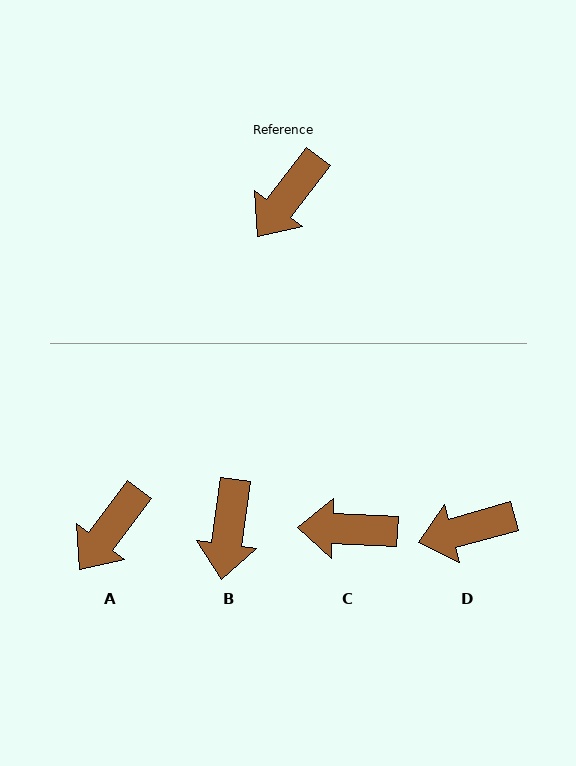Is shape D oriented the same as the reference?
No, it is off by about 37 degrees.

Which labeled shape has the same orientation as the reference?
A.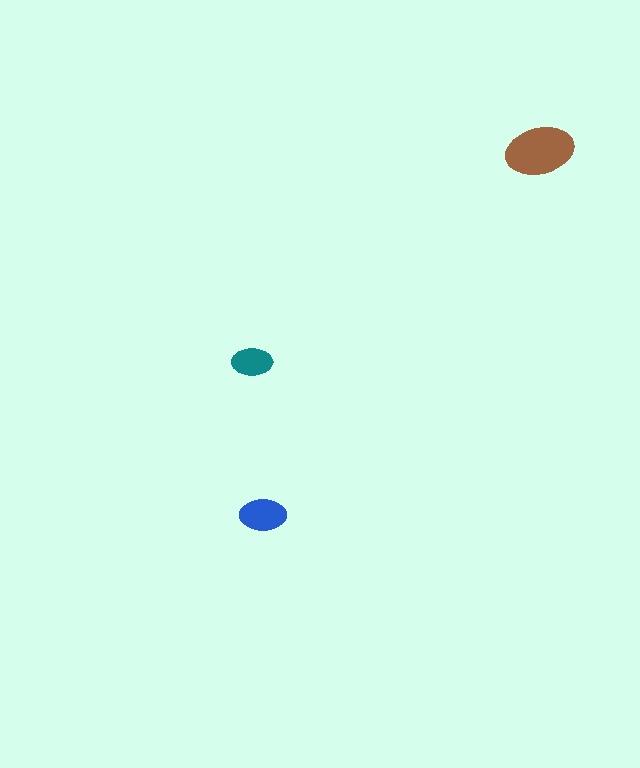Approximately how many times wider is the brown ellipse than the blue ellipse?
About 1.5 times wider.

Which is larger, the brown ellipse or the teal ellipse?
The brown one.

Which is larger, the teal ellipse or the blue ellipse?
The blue one.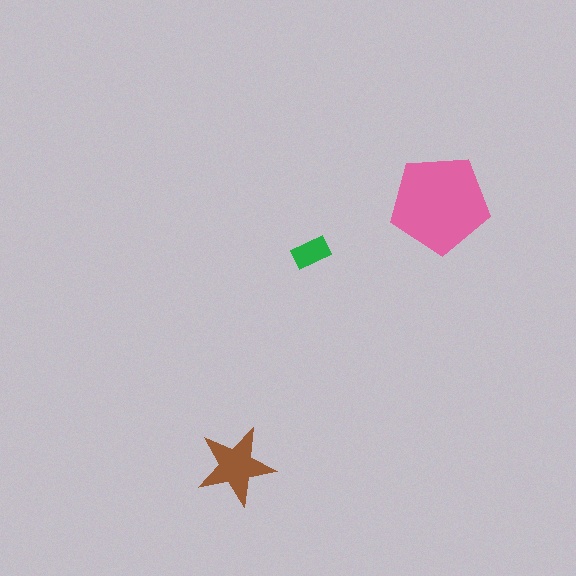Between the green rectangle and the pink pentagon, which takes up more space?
The pink pentagon.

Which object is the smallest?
The green rectangle.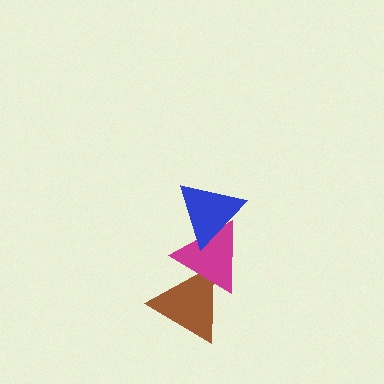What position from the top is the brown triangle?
The brown triangle is 3rd from the top.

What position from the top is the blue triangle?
The blue triangle is 1st from the top.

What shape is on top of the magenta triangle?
The blue triangle is on top of the magenta triangle.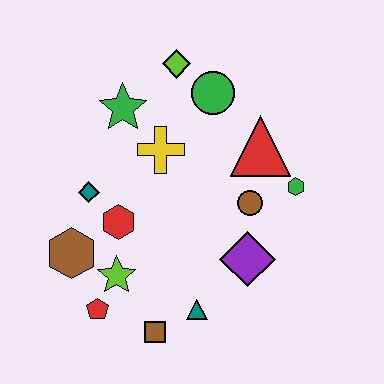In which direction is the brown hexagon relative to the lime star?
The brown hexagon is to the left of the lime star.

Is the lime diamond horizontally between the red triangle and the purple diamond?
No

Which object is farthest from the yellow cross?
The brown square is farthest from the yellow cross.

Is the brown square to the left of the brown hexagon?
No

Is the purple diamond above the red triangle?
No